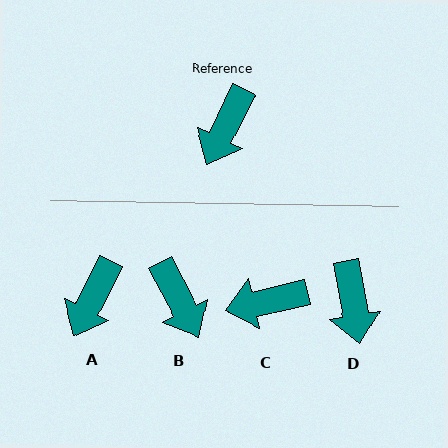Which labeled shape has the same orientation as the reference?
A.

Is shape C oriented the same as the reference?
No, it is off by about 51 degrees.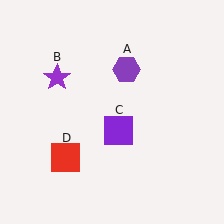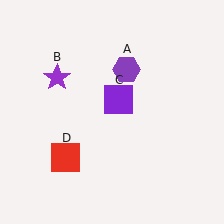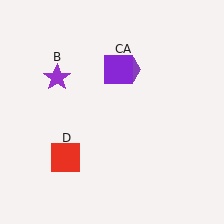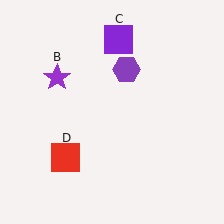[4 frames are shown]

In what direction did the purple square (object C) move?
The purple square (object C) moved up.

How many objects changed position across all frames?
1 object changed position: purple square (object C).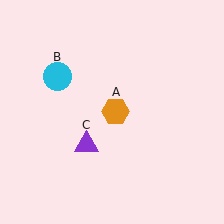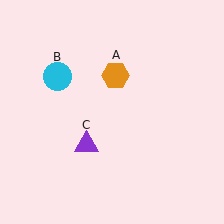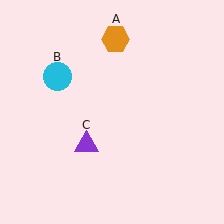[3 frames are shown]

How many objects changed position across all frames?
1 object changed position: orange hexagon (object A).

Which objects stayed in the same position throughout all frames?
Cyan circle (object B) and purple triangle (object C) remained stationary.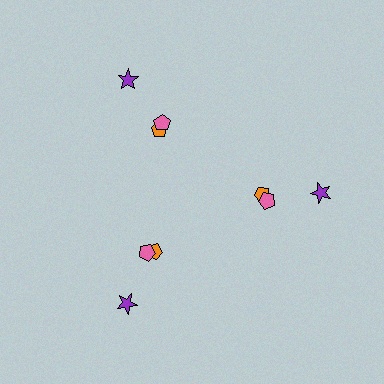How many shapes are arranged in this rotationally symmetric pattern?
There are 9 shapes, arranged in 3 groups of 3.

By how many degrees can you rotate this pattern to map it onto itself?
The pattern maps onto itself every 120 degrees of rotation.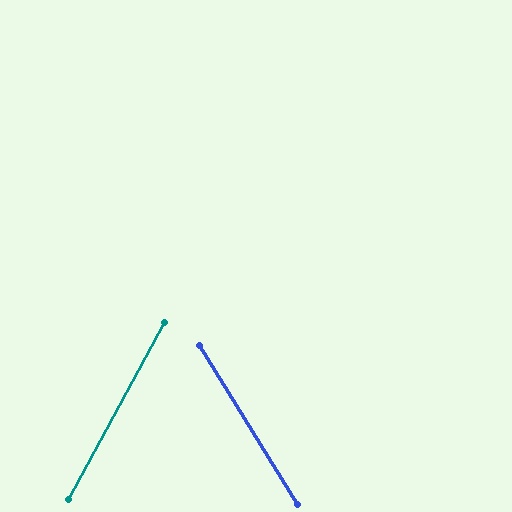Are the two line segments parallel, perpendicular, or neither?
Neither parallel nor perpendicular — they differ by about 60°.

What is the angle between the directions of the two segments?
Approximately 60 degrees.